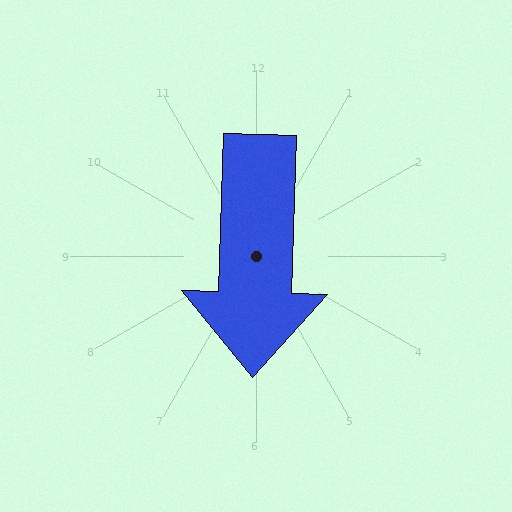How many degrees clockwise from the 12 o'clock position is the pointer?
Approximately 182 degrees.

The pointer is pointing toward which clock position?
Roughly 6 o'clock.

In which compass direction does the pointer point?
South.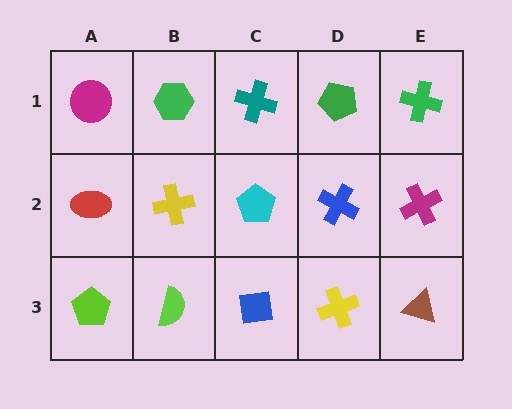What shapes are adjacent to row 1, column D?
A blue cross (row 2, column D), a teal cross (row 1, column C), a green cross (row 1, column E).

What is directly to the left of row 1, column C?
A green hexagon.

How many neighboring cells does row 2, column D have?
4.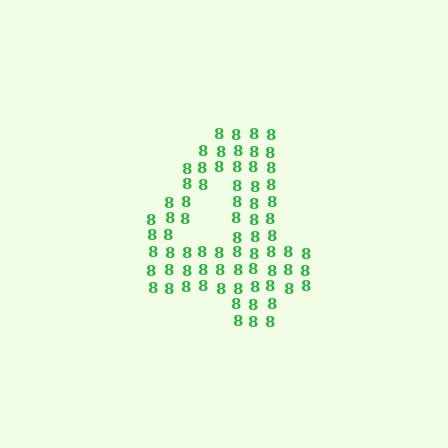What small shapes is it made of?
It is made of small digit 8's.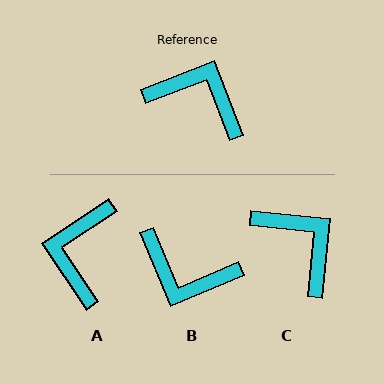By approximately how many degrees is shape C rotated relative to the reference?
Approximately 27 degrees clockwise.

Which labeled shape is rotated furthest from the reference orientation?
B, about 179 degrees away.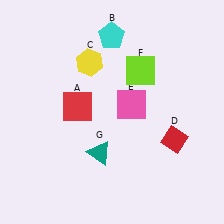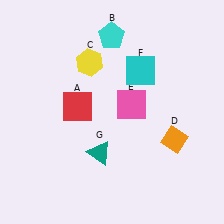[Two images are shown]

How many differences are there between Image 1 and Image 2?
There are 2 differences between the two images.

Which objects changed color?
D changed from red to orange. F changed from lime to cyan.